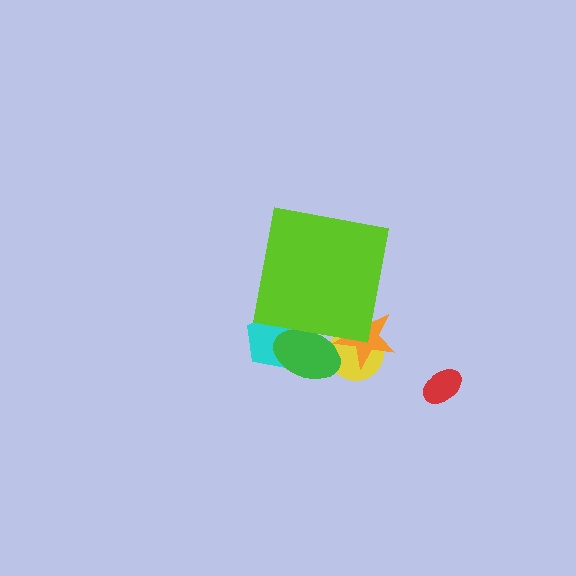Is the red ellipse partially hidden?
No, the red ellipse is fully visible.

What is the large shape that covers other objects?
A lime square.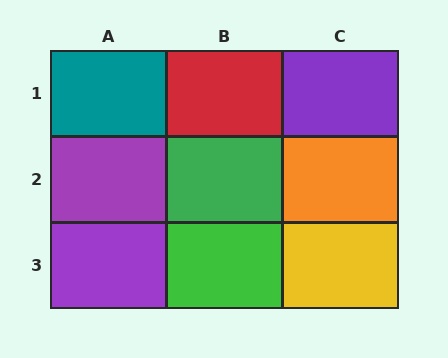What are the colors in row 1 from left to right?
Teal, red, purple.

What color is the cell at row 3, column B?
Green.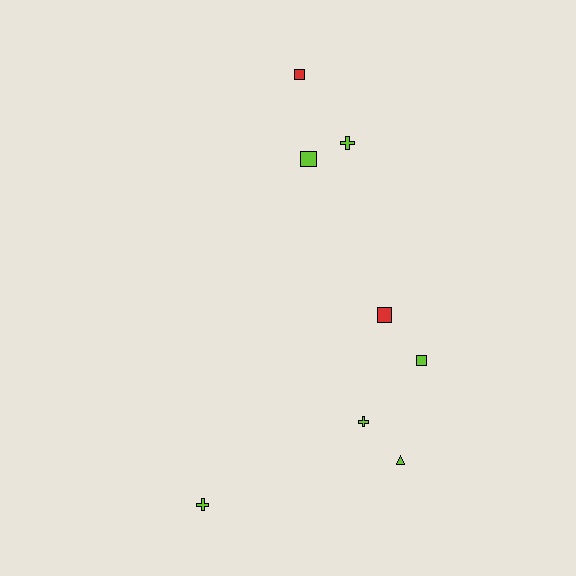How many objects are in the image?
There are 8 objects.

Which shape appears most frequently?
Square, with 4 objects.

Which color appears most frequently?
Lime, with 6 objects.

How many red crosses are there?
There are no red crosses.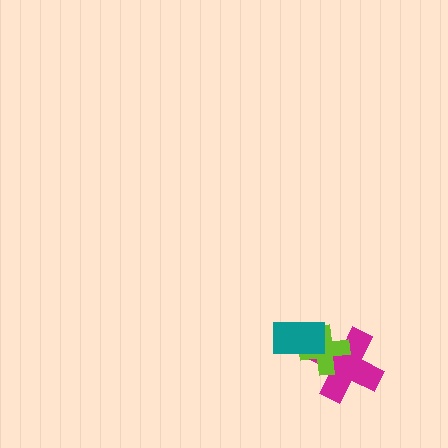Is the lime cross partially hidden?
Yes, it is partially covered by another shape.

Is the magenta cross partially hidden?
Yes, it is partially covered by another shape.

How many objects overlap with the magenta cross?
2 objects overlap with the magenta cross.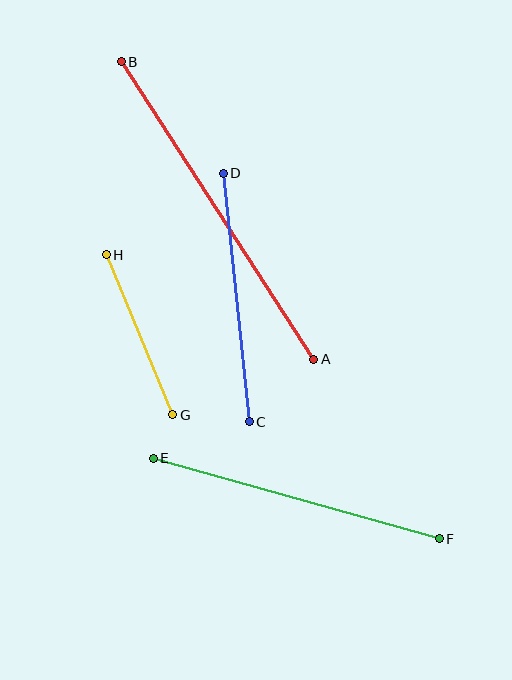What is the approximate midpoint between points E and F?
The midpoint is at approximately (296, 499) pixels.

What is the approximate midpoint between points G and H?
The midpoint is at approximately (140, 335) pixels.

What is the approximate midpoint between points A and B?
The midpoint is at approximately (218, 211) pixels.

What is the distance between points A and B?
The distance is approximately 355 pixels.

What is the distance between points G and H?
The distance is approximately 173 pixels.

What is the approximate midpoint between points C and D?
The midpoint is at approximately (236, 298) pixels.